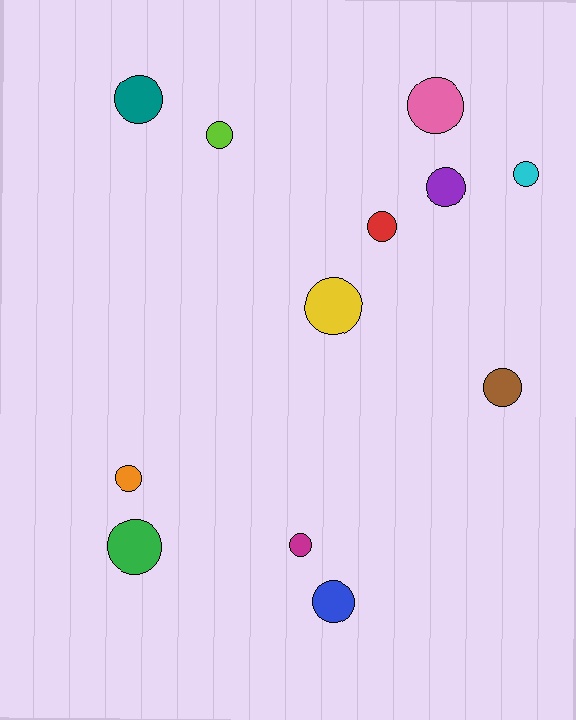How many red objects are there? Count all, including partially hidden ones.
There is 1 red object.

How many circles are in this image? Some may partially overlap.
There are 12 circles.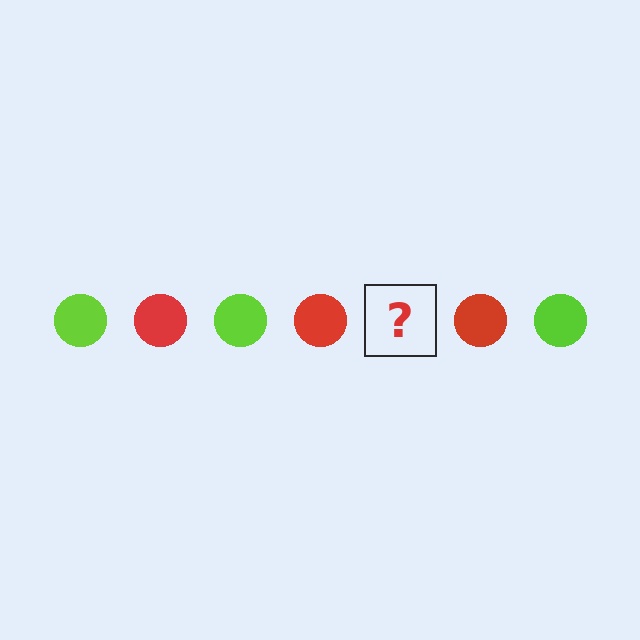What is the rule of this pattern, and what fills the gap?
The rule is that the pattern cycles through lime, red circles. The gap should be filled with a lime circle.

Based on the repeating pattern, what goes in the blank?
The blank should be a lime circle.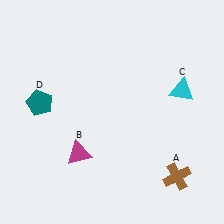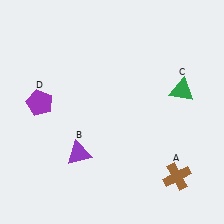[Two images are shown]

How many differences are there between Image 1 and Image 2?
There are 3 differences between the two images.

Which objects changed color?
B changed from magenta to purple. C changed from cyan to green. D changed from teal to purple.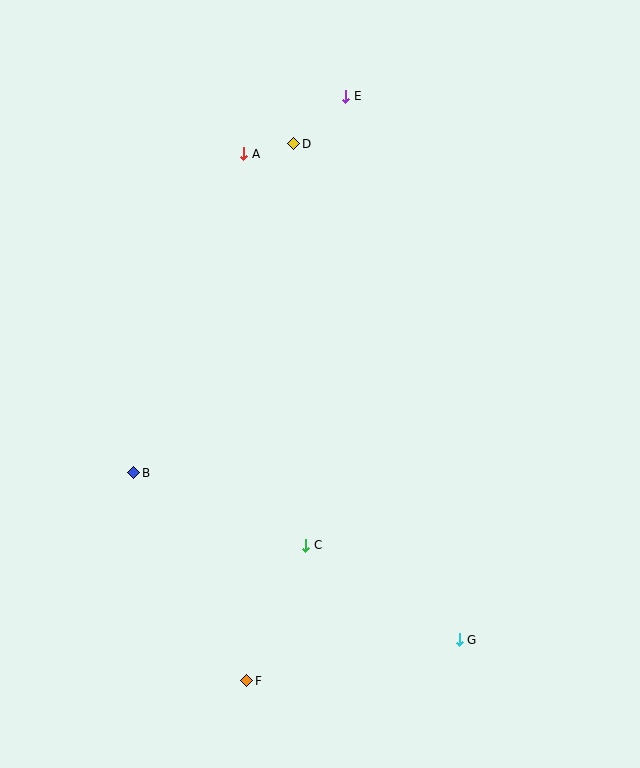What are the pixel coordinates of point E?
Point E is at (346, 96).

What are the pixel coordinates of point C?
Point C is at (306, 546).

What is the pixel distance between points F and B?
The distance between F and B is 237 pixels.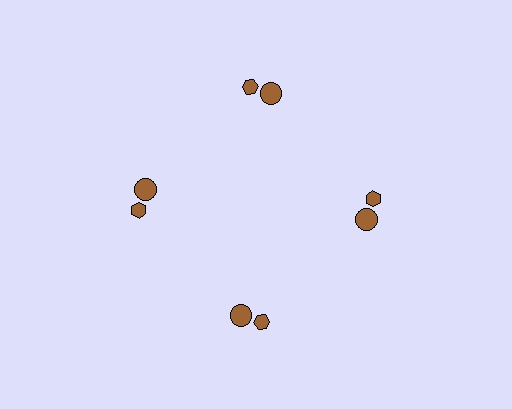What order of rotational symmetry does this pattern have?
This pattern has 4-fold rotational symmetry.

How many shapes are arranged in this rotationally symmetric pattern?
There are 8 shapes, arranged in 4 groups of 2.